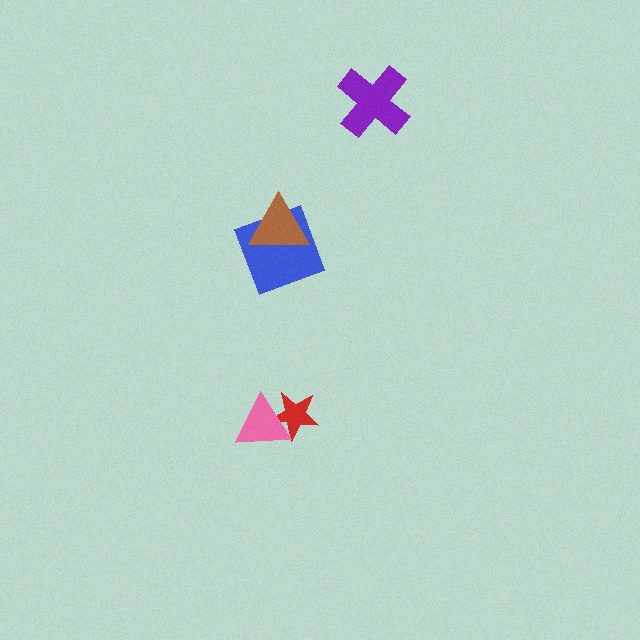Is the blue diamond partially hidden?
Yes, it is partially covered by another shape.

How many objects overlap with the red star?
1 object overlaps with the red star.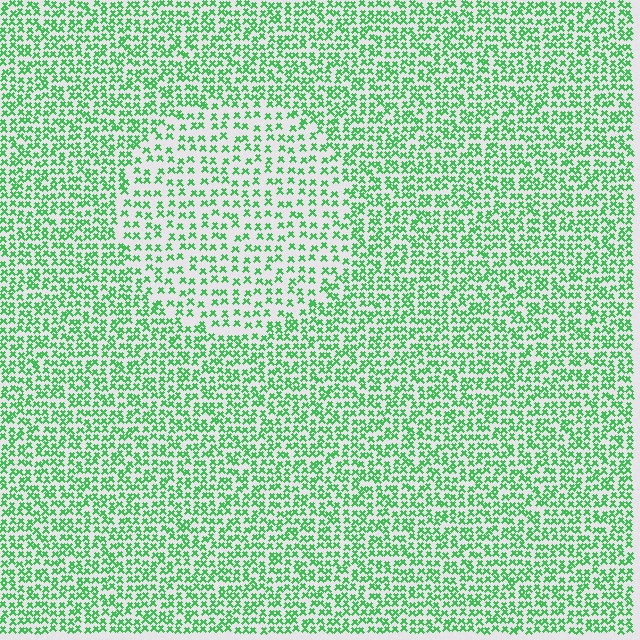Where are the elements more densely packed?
The elements are more densely packed outside the circle boundary.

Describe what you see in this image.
The image contains small green elements arranged at two different densities. A circle-shaped region is visible where the elements are less densely packed than the surrounding area.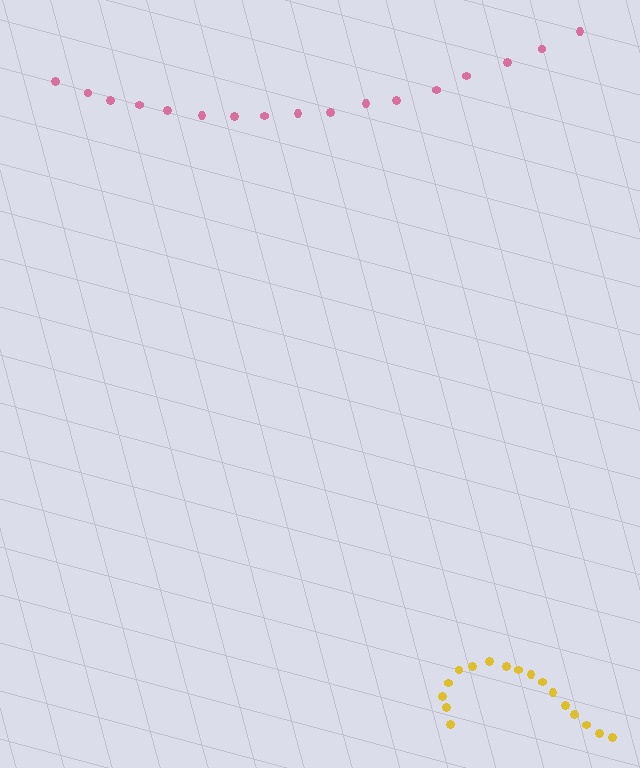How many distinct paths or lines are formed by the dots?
There are 2 distinct paths.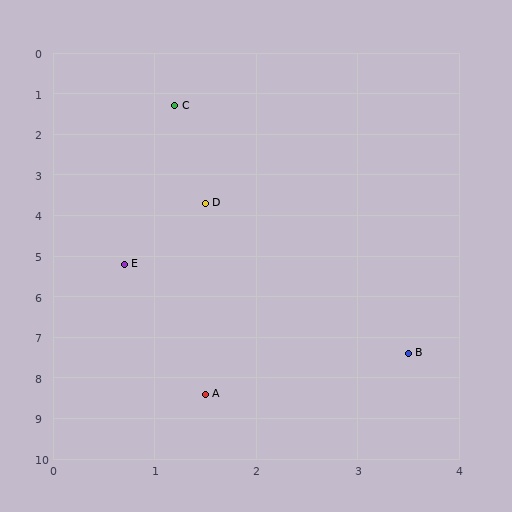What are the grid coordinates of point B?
Point B is at approximately (3.5, 7.4).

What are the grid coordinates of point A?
Point A is at approximately (1.5, 8.4).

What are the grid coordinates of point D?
Point D is at approximately (1.5, 3.7).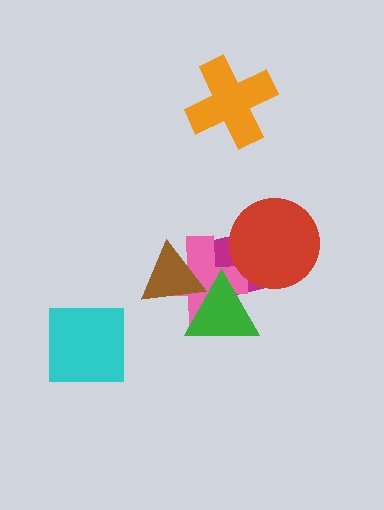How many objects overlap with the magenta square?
4 objects overlap with the magenta square.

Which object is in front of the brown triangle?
The green triangle is in front of the brown triangle.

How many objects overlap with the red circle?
1 object overlaps with the red circle.